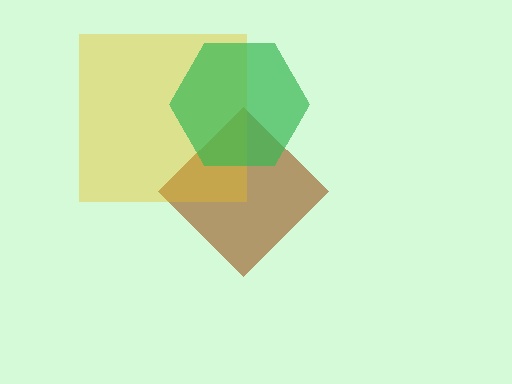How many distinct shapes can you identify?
There are 3 distinct shapes: a brown diamond, a yellow square, a green hexagon.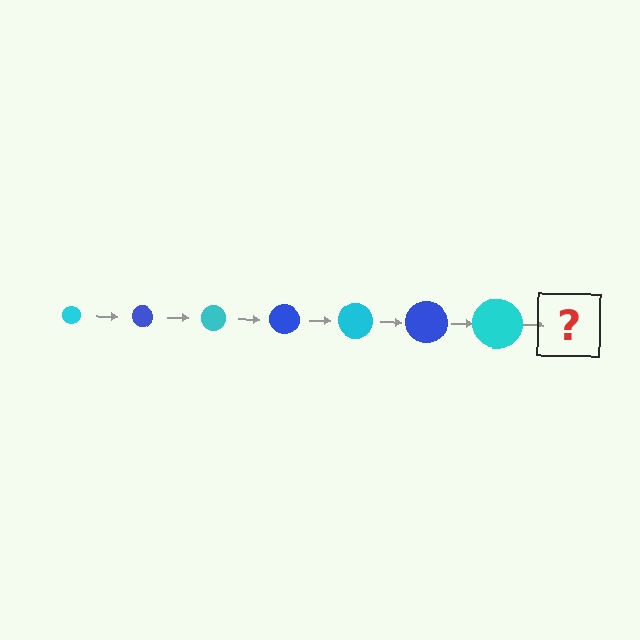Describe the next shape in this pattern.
It should be a blue circle, larger than the previous one.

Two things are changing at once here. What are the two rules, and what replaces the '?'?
The two rules are that the circle grows larger each step and the color cycles through cyan and blue. The '?' should be a blue circle, larger than the previous one.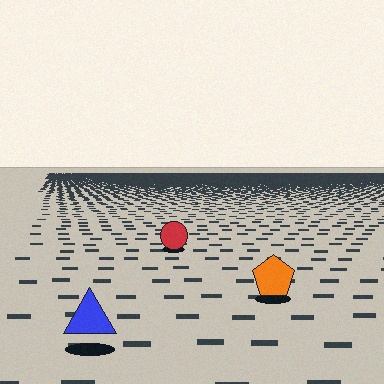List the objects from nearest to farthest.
From nearest to farthest: the blue triangle, the orange pentagon, the red circle.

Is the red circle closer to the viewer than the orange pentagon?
No. The orange pentagon is closer — you can tell from the texture gradient: the ground texture is coarser near it.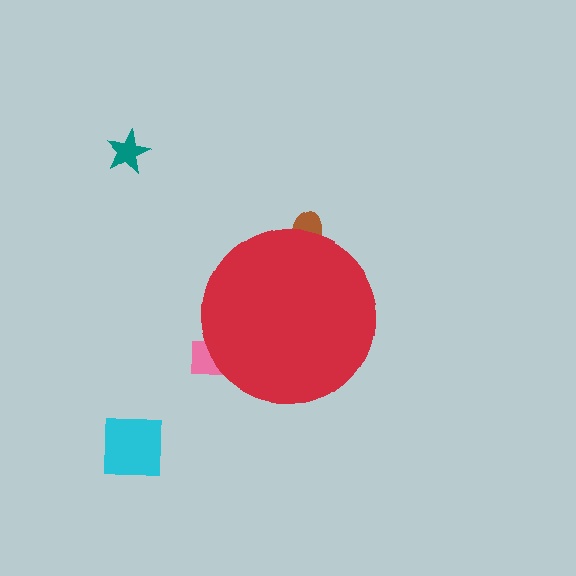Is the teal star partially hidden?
No, the teal star is fully visible.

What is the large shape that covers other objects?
A red circle.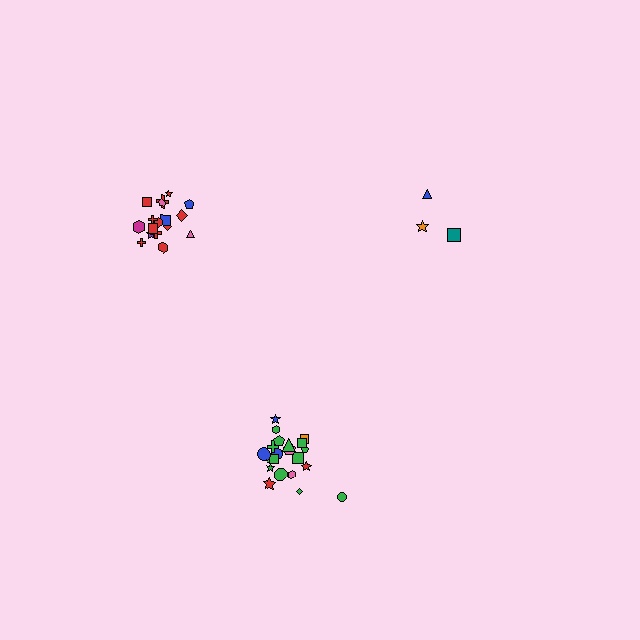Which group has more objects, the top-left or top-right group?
The top-left group.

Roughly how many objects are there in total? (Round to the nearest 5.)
Roughly 45 objects in total.